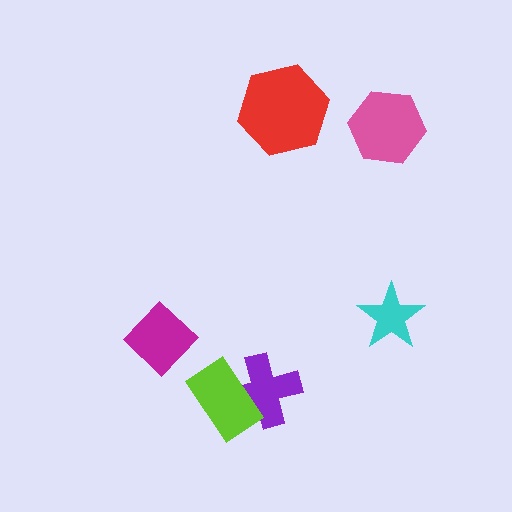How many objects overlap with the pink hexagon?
0 objects overlap with the pink hexagon.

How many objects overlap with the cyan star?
0 objects overlap with the cyan star.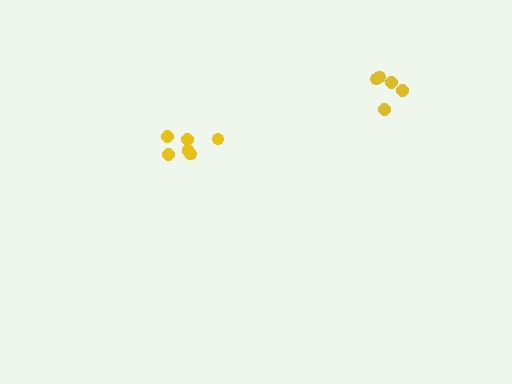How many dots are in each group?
Group 1: 5 dots, Group 2: 6 dots (11 total).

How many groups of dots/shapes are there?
There are 2 groups.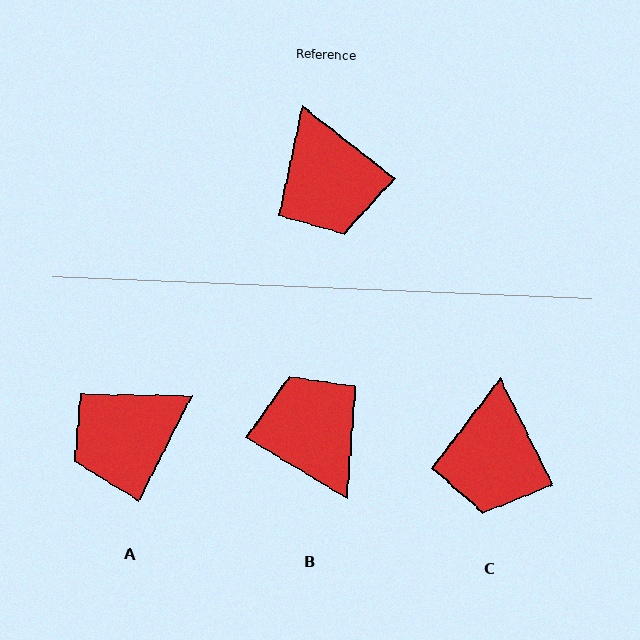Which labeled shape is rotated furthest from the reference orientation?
B, about 172 degrees away.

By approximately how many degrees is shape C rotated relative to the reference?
Approximately 25 degrees clockwise.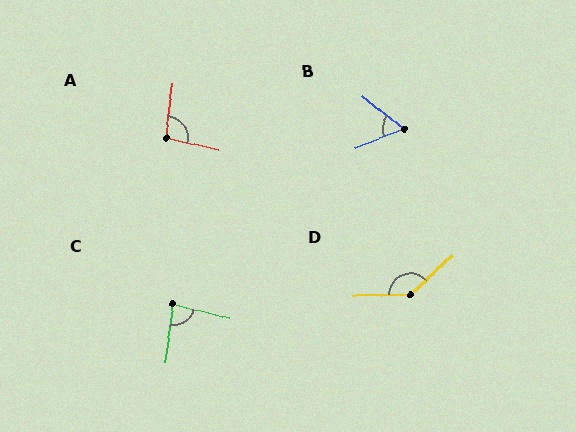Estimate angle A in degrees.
Approximately 96 degrees.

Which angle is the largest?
D, at approximately 138 degrees.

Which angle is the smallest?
B, at approximately 60 degrees.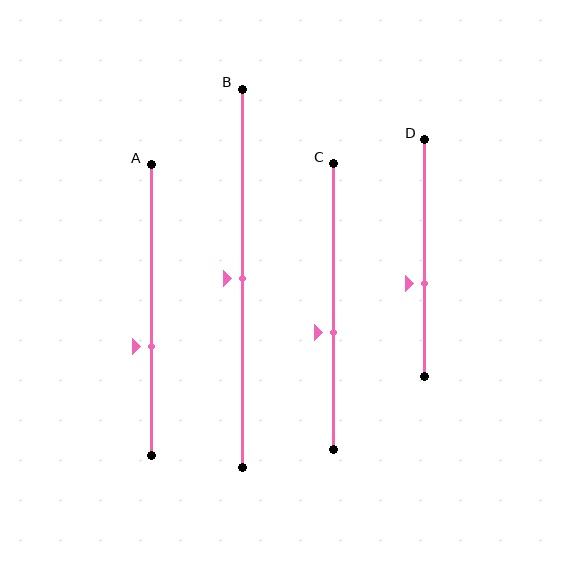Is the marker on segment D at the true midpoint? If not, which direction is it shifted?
No, the marker on segment D is shifted downward by about 11% of the segment length.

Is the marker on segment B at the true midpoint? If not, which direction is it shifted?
Yes, the marker on segment B is at the true midpoint.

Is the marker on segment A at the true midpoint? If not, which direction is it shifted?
No, the marker on segment A is shifted downward by about 13% of the segment length.